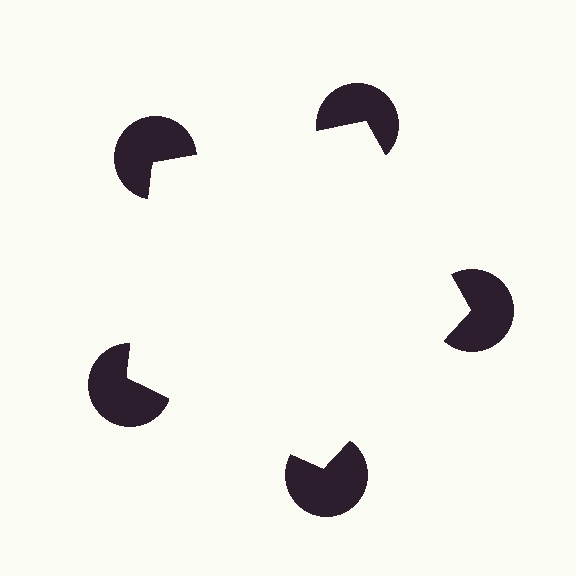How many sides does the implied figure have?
5 sides.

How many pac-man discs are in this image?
There are 5 — one at each vertex of the illusory pentagon.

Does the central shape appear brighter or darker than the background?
It typically appears slightly brighter than the background, even though no actual brightness change is drawn.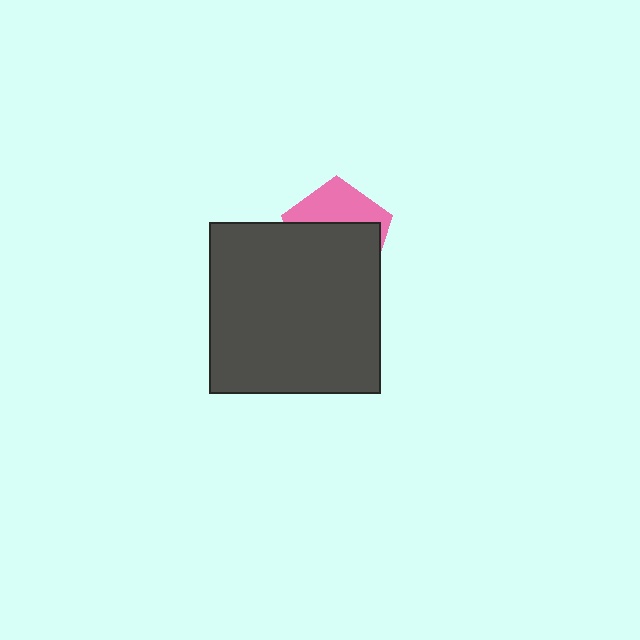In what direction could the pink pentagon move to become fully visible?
The pink pentagon could move up. That would shift it out from behind the dark gray square entirely.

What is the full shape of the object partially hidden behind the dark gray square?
The partially hidden object is a pink pentagon.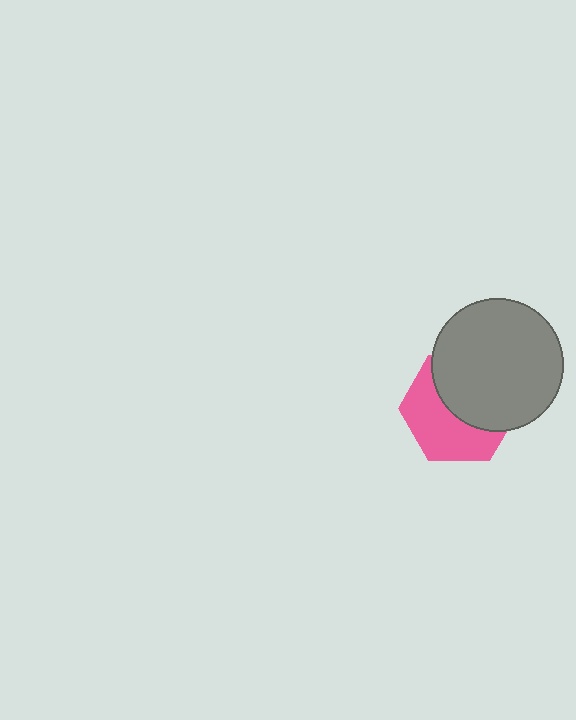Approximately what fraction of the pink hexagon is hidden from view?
Roughly 50% of the pink hexagon is hidden behind the gray circle.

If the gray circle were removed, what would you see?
You would see the complete pink hexagon.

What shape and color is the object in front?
The object in front is a gray circle.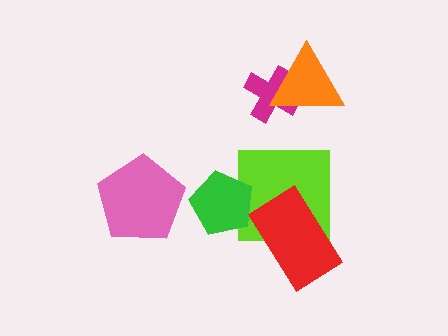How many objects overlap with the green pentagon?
1 object overlaps with the green pentagon.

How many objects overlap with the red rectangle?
1 object overlaps with the red rectangle.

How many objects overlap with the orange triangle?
1 object overlaps with the orange triangle.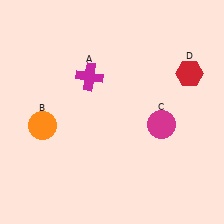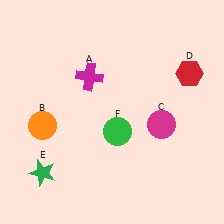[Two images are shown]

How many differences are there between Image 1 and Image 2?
There are 2 differences between the two images.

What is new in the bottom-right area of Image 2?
A green circle (F) was added in the bottom-right area of Image 2.